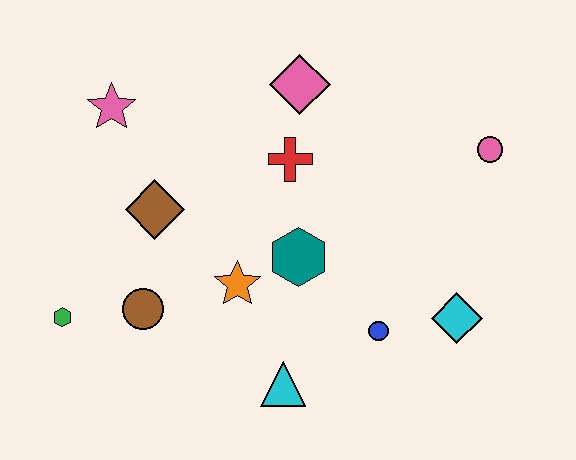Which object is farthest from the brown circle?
The pink circle is farthest from the brown circle.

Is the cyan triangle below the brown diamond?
Yes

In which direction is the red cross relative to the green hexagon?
The red cross is to the right of the green hexagon.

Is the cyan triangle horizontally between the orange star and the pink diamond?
Yes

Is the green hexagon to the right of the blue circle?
No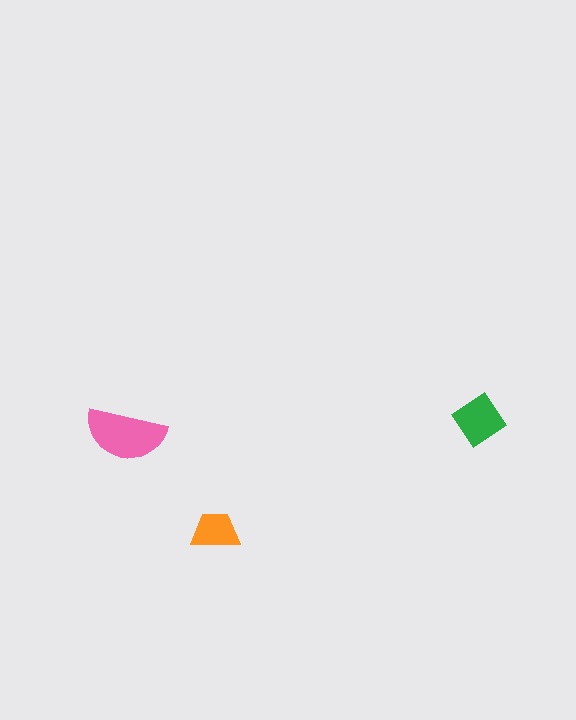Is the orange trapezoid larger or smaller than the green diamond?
Smaller.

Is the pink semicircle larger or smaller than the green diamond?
Larger.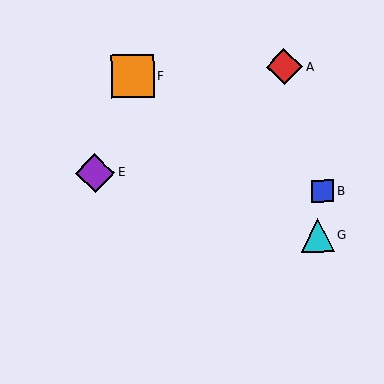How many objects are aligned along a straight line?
4 objects (C, D, F, G) are aligned along a straight line.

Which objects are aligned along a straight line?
Objects C, D, F, G are aligned along a straight line.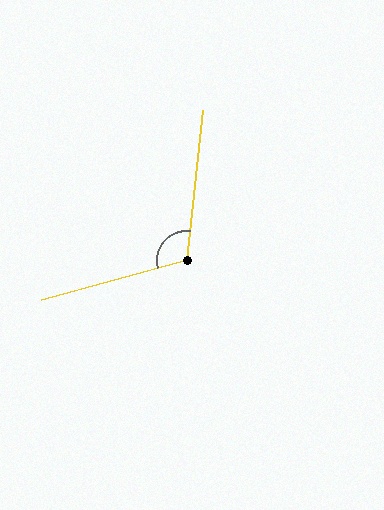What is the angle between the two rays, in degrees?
Approximately 112 degrees.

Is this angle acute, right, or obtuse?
It is obtuse.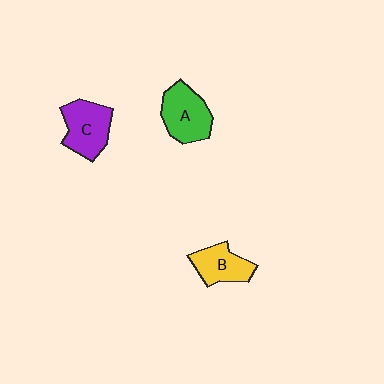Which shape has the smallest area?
Shape B (yellow).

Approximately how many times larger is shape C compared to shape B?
Approximately 1.2 times.